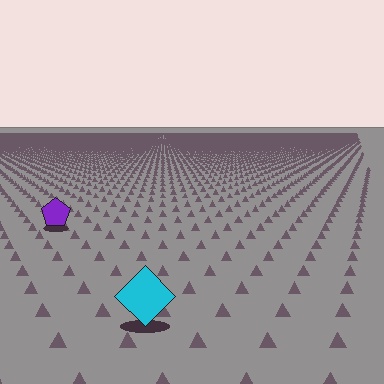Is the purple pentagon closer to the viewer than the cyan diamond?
No. The cyan diamond is closer — you can tell from the texture gradient: the ground texture is coarser near it.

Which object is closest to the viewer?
The cyan diamond is closest. The texture marks near it are larger and more spread out.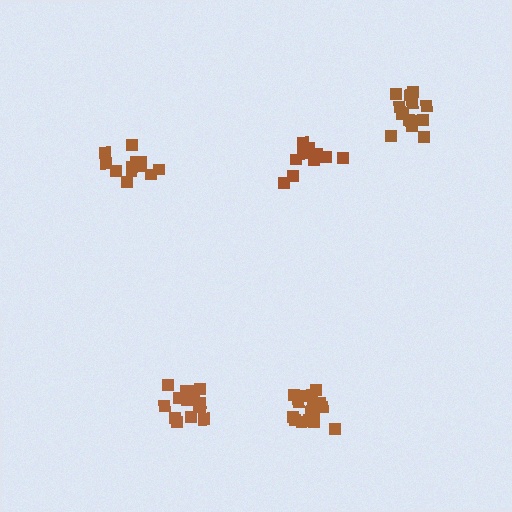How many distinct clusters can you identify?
There are 5 distinct clusters.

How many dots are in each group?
Group 1: 18 dots, Group 2: 13 dots, Group 3: 12 dots, Group 4: 18 dots, Group 5: 15 dots (76 total).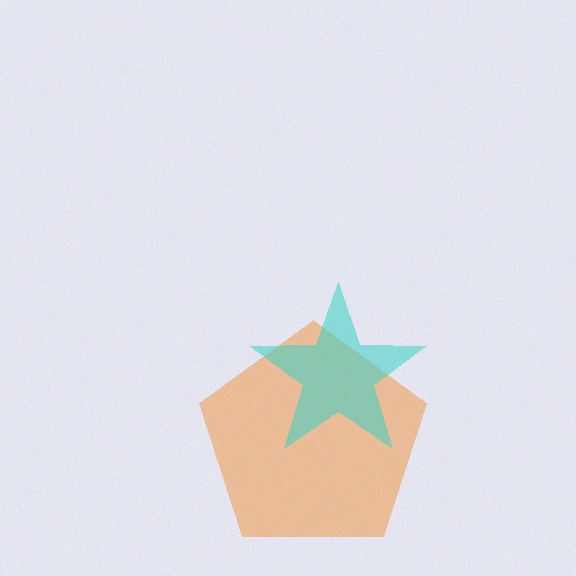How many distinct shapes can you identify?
There are 2 distinct shapes: an orange pentagon, a cyan star.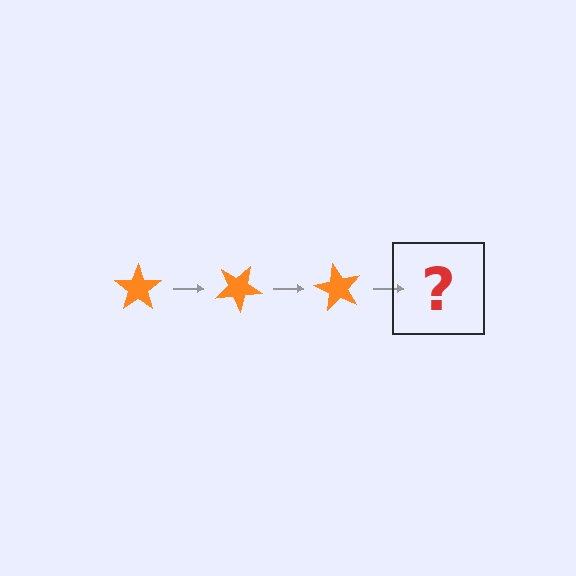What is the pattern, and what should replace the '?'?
The pattern is that the star rotates 30 degrees each step. The '?' should be an orange star rotated 90 degrees.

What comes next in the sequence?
The next element should be an orange star rotated 90 degrees.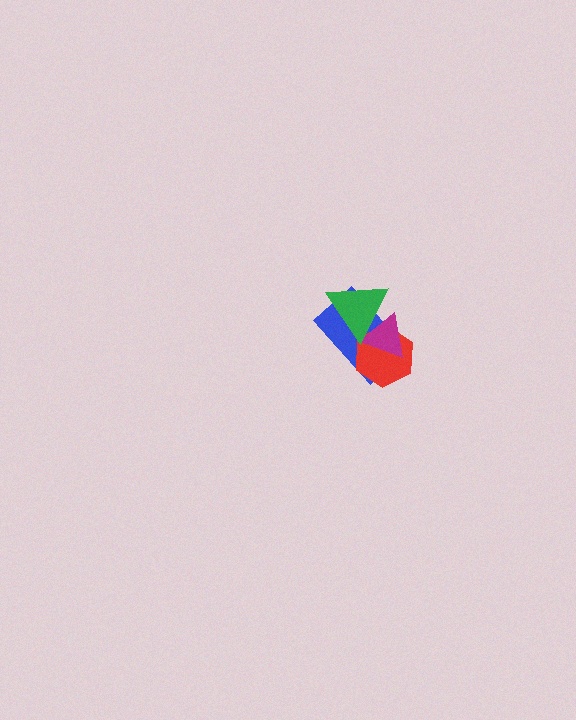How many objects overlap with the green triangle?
3 objects overlap with the green triangle.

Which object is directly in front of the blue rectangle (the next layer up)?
The red hexagon is directly in front of the blue rectangle.